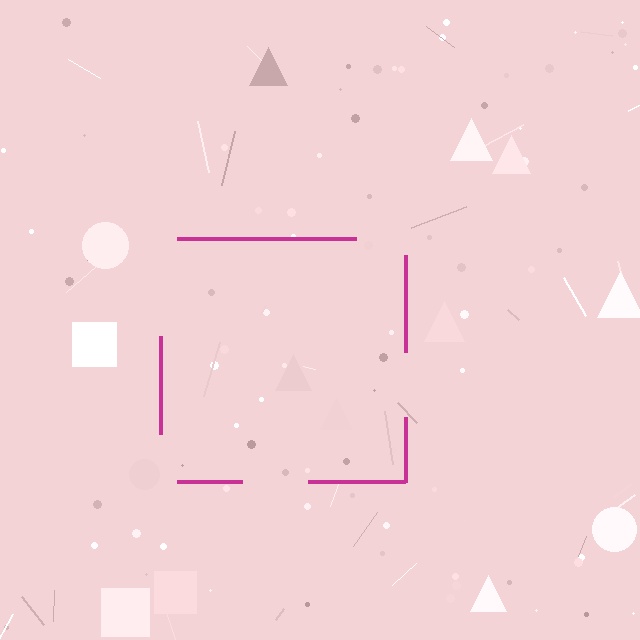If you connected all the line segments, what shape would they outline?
They would outline a square.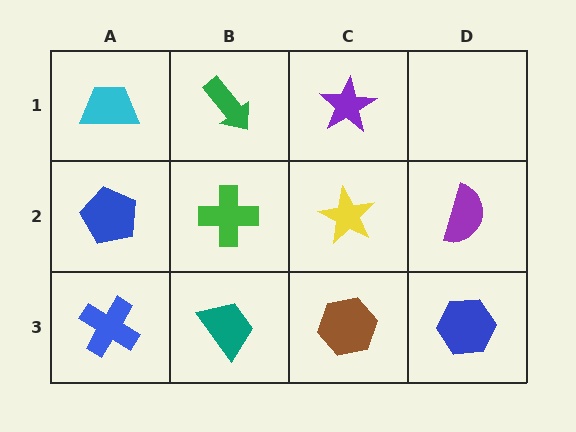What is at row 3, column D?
A blue hexagon.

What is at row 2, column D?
A purple semicircle.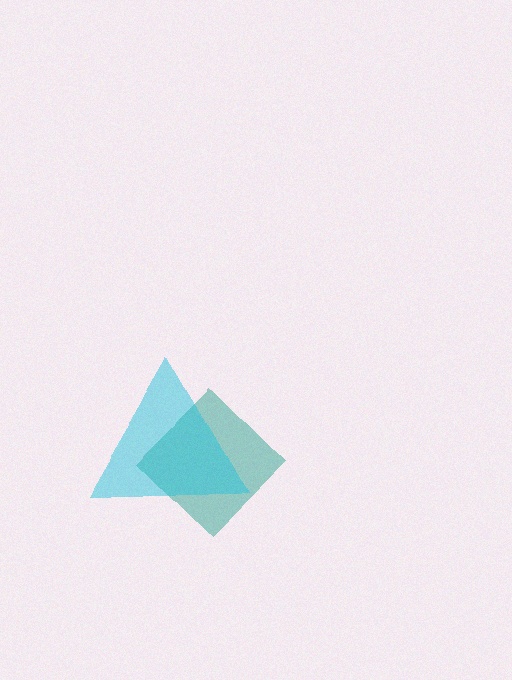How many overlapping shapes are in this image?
There are 2 overlapping shapes in the image.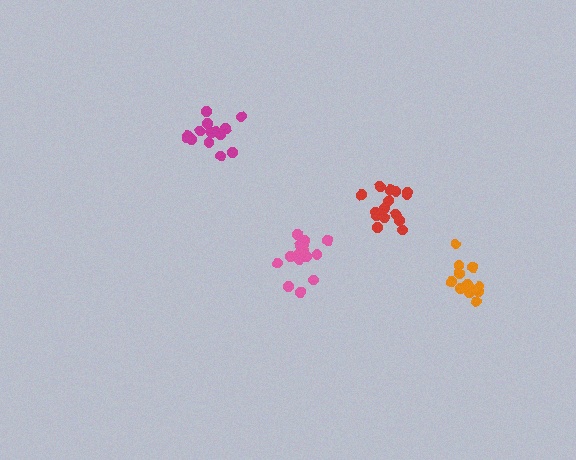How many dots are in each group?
Group 1: 14 dots, Group 2: 14 dots, Group 3: 15 dots, Group 4: 15 dots (58 total).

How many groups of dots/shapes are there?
There are 4 groups.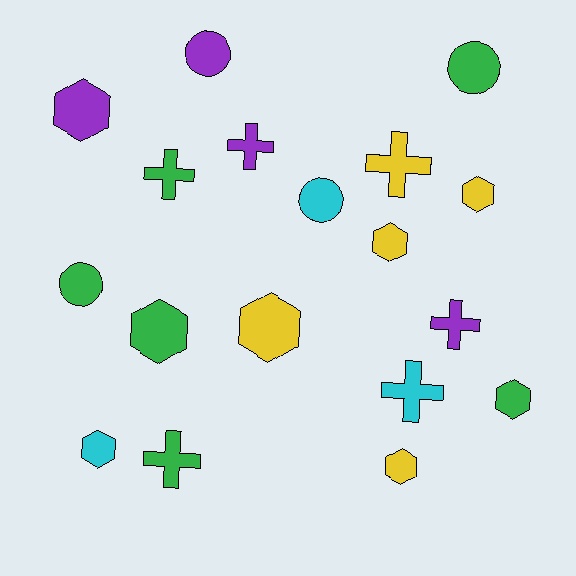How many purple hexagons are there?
There is 1 purple hexagon.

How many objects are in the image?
There are 18 objects.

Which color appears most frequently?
Green, with 6 objects.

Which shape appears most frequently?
Hexagon, with 8 objects.